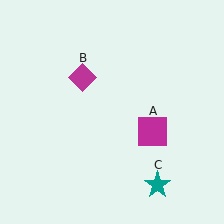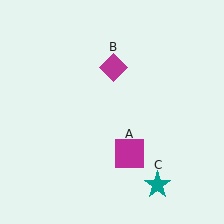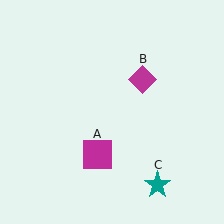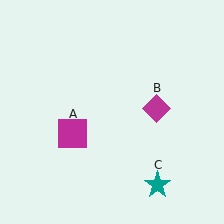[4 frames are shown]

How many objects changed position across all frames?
2 objects changed position: magenta square (object A), magenta diamond (object B).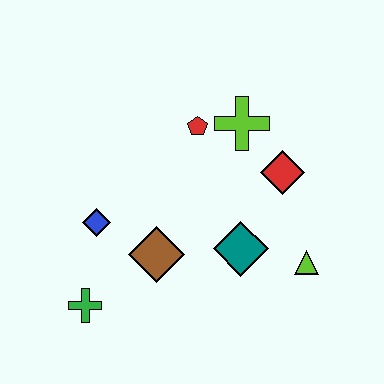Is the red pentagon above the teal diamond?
Yes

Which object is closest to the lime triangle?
The teal diamond is closest to the lime triangle.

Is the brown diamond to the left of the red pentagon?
Yes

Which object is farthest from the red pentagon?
The green cross is farthest from the red pentagon.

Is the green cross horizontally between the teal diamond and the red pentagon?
No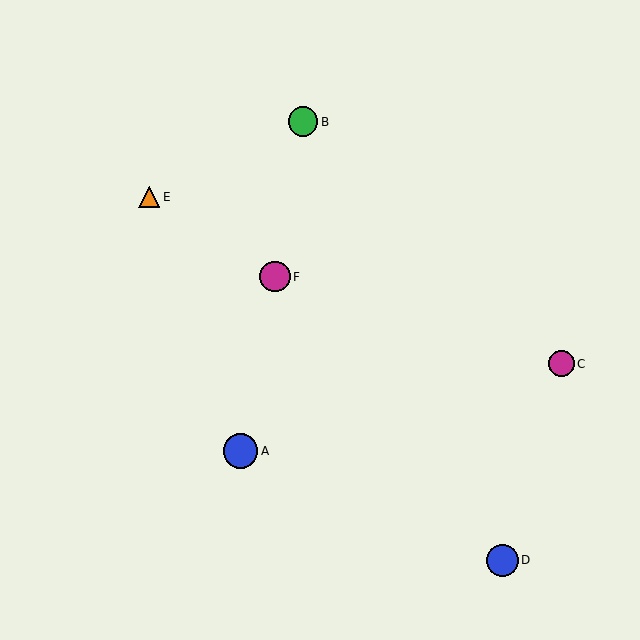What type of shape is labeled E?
Shape E is an orange triangle.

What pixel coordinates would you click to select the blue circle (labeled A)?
Click at (240, 451) to select the blue circle A.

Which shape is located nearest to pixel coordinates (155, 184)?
The orange triangle (labeled E) at (149, 197) is nearest to that location.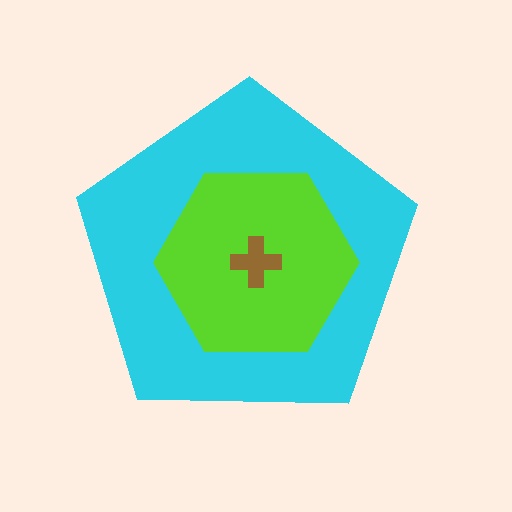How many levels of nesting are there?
3.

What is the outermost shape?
The cyan pentagon.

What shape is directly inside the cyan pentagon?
The lime hexagon.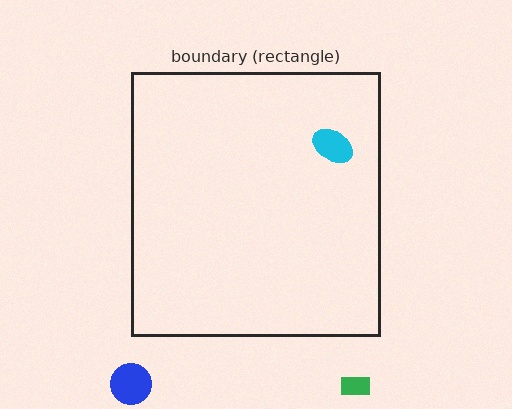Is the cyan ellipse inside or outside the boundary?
Inside.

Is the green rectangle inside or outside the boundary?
Outside.